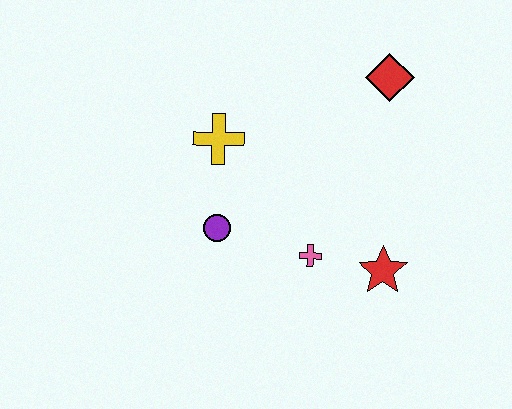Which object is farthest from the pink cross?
The red diamond is farthest from the pink cross.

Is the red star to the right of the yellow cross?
Yes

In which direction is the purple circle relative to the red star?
The purple circle is to the left of the red star.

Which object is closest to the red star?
The pink cross is closest to the red star.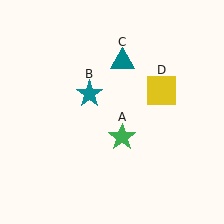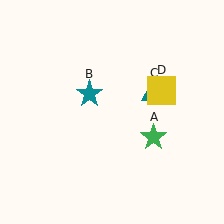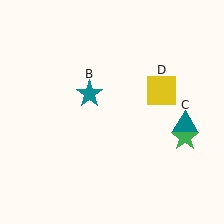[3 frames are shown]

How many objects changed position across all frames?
2 objects changed position: green star (object A), teal triangle (object C).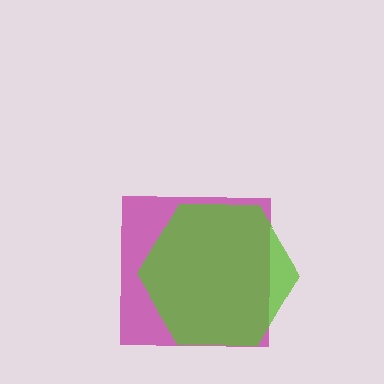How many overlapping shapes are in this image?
There are 2 overlapping shapes in the image.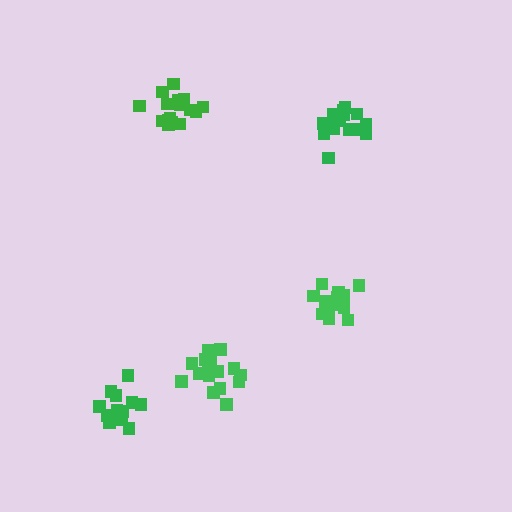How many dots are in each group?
Group 1: 16 dots, Group 2: 12 dots, Group 3: 16 dots, Group 4: 16 dots, Group 5: 15 dots (75 total).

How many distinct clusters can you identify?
There are 5 distinct clusters.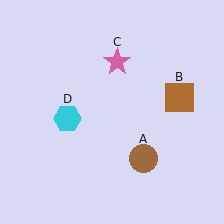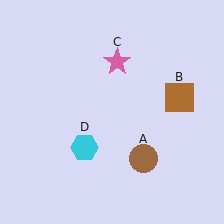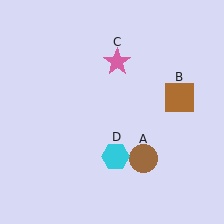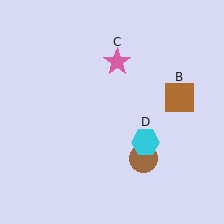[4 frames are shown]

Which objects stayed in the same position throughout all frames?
Brown circle (object A) and brown square (object B) and pink star (object C) remained stationary.